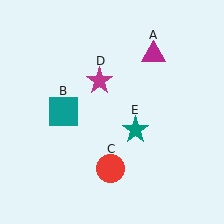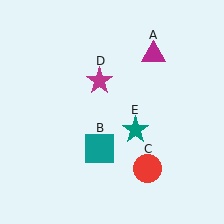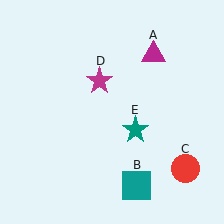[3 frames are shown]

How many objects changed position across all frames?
2 objects changed position: teal square (object B), red circle (object C).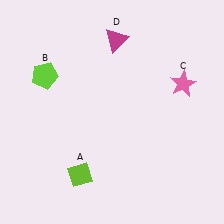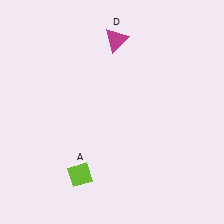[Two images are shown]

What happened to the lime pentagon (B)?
The lime pentagon (B) was removed in Image 2. It was in the top-left area of Image 1.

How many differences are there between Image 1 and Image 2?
There are 2 differences between the two images.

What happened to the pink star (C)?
The pink star (C) was removed in Image 2. It was in the top-right area of Image 1.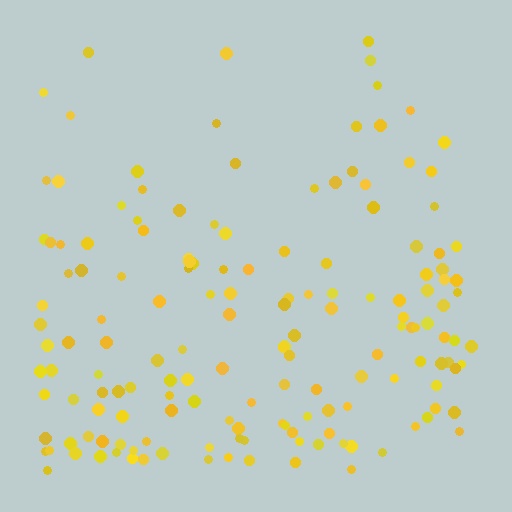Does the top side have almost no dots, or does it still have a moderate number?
Still a moderate number, just noticeably fewer than the bottom.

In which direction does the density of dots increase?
From top to bottom, with the bottom side densest.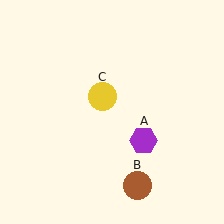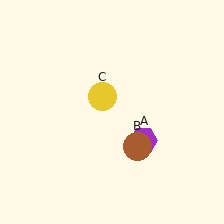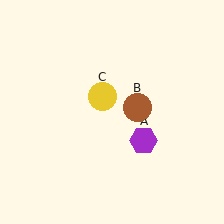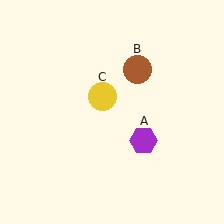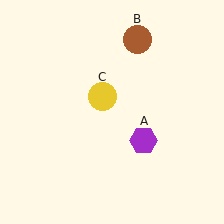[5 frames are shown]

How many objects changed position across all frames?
1 object changed position: brown circle (object B).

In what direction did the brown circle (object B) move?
The brown circle (object B) moved up.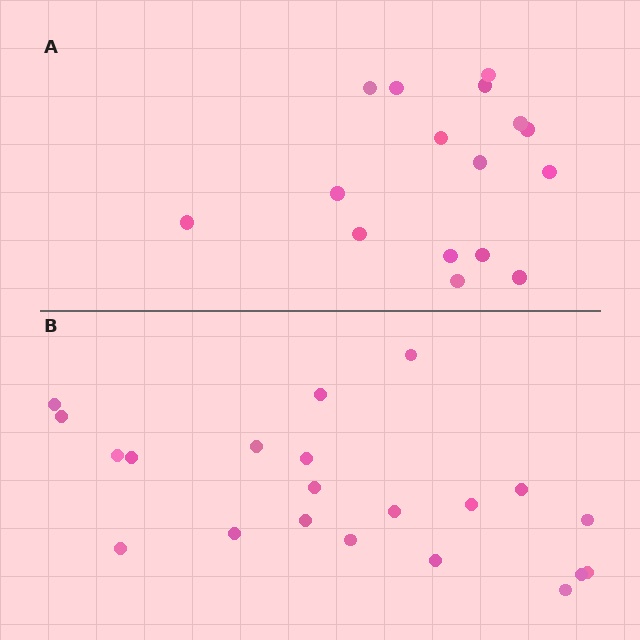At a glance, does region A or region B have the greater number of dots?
Region B (the bottom region) has more dots.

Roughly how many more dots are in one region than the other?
Region B has about 5 more dots than region A.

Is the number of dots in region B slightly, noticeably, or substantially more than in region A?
Region B has noticeably more, but not dramatically so. The ratio is roughly 1.3 to 1.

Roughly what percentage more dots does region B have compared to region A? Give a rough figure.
About 30% more.